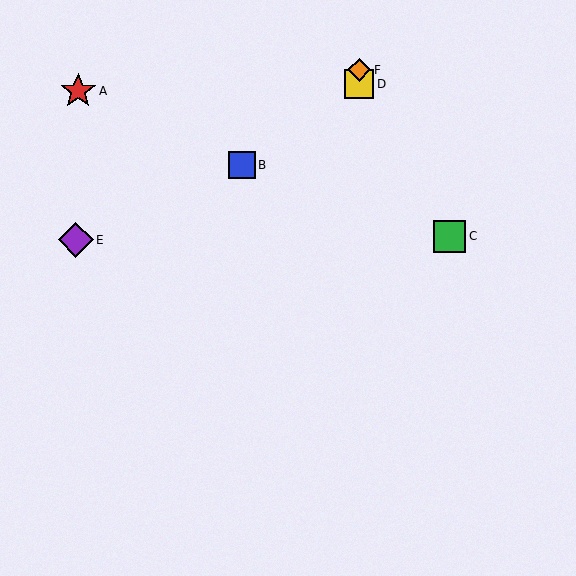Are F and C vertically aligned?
No, F is at x≈359 and C is at x≈450.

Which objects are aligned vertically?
Objects D, F are aligned vertically.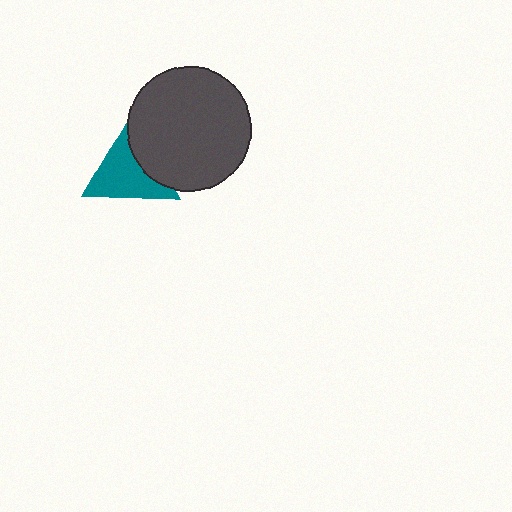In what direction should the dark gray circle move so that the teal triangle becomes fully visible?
The dark gray circle should move right. That is the shortest direction to clear the overlap and leave the teal triangle fully visible.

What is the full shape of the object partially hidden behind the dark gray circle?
The partially hidden object is a teal triangle.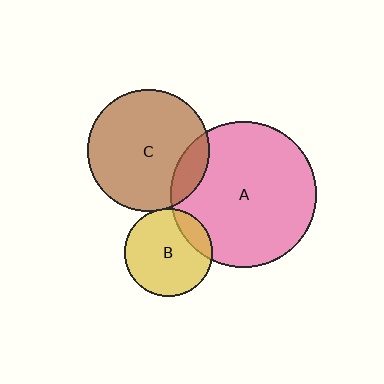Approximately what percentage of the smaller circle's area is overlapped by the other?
Approximately 5%.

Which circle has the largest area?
Circle A (pink).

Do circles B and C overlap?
Yes.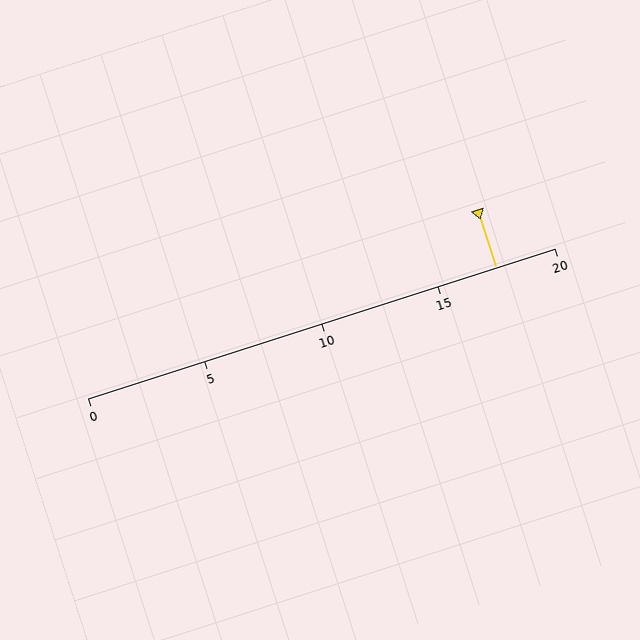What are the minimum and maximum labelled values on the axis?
The axis runs from 0 to 20.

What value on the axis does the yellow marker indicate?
The marker indicates approximately 17.5.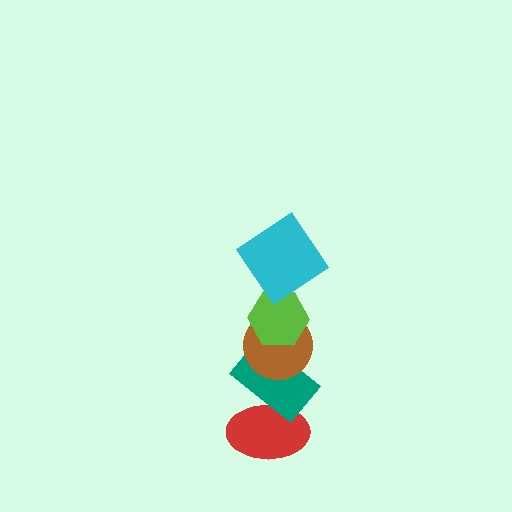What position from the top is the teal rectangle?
The teal rectangle is 4th from the top.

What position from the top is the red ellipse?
The red ellipse is 5th from the top.